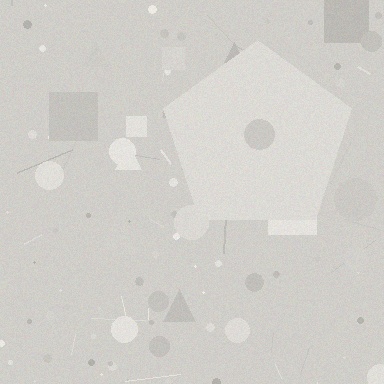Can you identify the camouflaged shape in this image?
The camouflaged shape is a pentagon.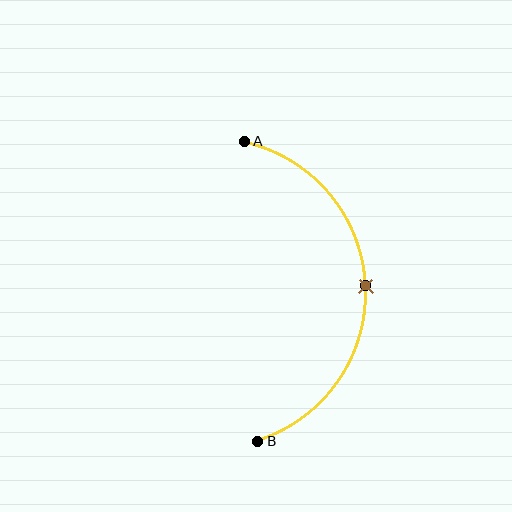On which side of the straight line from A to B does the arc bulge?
The arc bulges to the right of the straight line connecting A and B.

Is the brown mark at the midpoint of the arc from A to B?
Yes. The brown mark lies on the arc at equal arc-length from both A and B — it is the arc midpoint.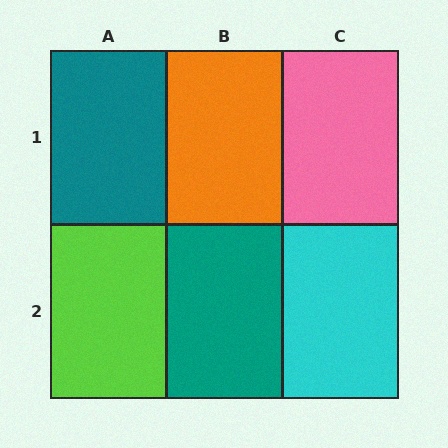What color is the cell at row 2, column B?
Teal.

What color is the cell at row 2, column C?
Cyan.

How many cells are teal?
2 cells are teal.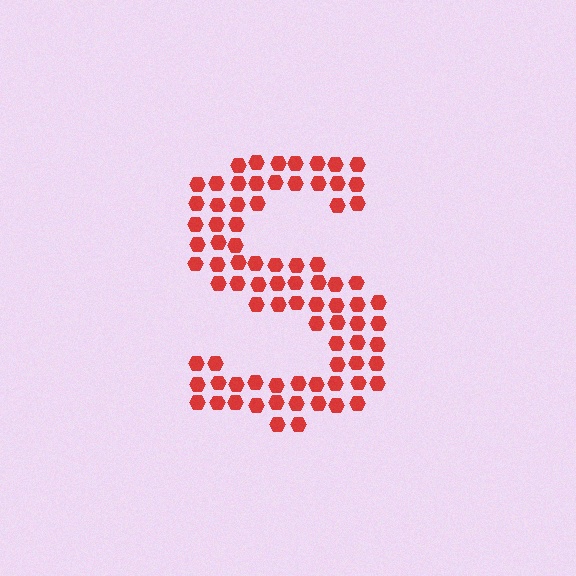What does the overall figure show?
The overall figure shows the letter S.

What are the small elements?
The small elements are hexagons.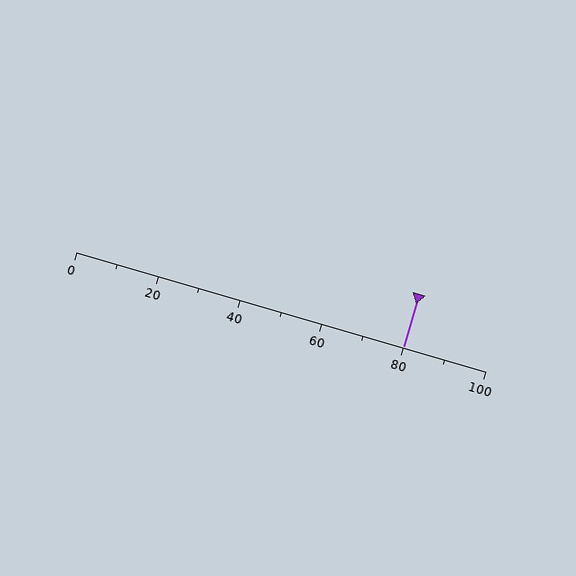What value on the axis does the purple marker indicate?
The marker indicates approximately 80.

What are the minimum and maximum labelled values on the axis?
The axis runs from 0 to 100.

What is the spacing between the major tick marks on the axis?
The major ticks are spaced 20 apart.